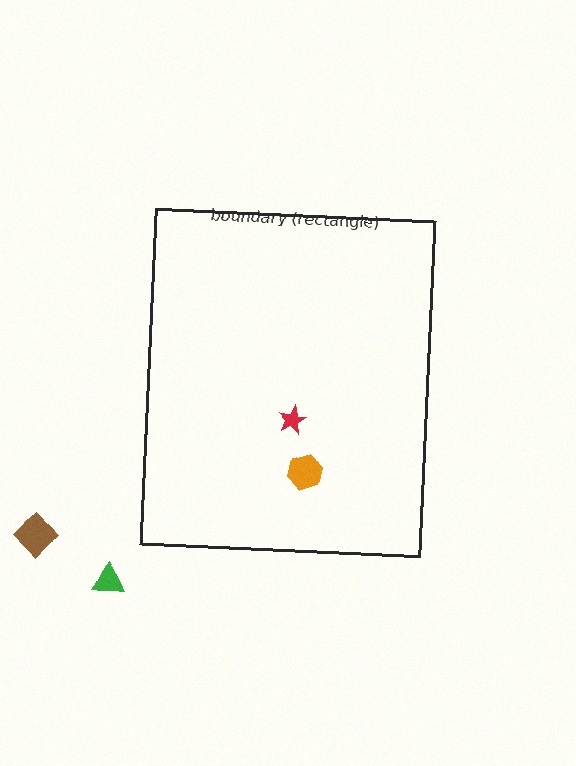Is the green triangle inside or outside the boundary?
Outside.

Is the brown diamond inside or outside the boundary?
Outside.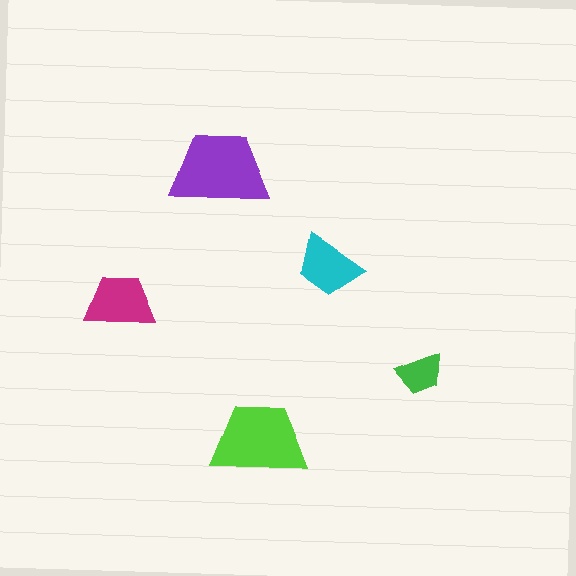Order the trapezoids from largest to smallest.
the purple one, the lime one, the magenta one, the cyan one, the green one.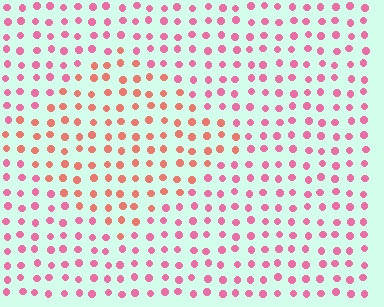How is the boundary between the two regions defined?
The boundary is defined purely by a slight shift in hue (about 32 degrees). Spacing, size, and orientation are identical on both sides.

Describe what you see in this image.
The image is filled with small pink elements in a uniform arrangement. A diamond-shaped region is visible where the elements are tinted to a slightly different hue, forming a subtle color boundary.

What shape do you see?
I see a diamond.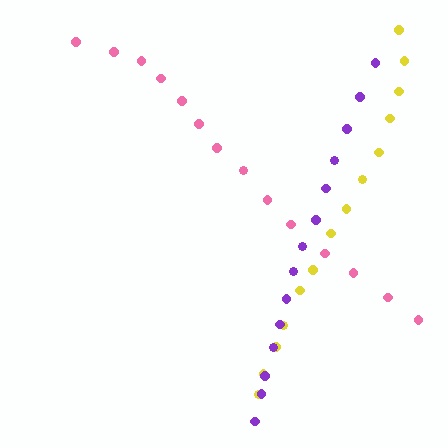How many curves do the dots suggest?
There are 3 distinct paths.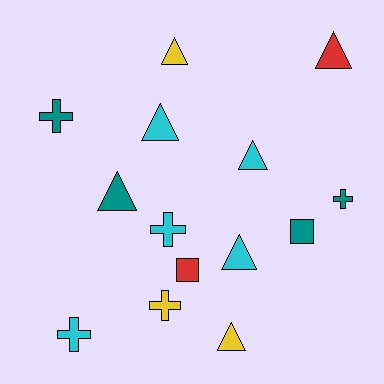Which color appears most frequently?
Cyan, with 5 objects.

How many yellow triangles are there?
There are 2 yellow triangles.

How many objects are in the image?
There are 14 objects.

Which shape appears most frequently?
Triangle, with 7 objects.